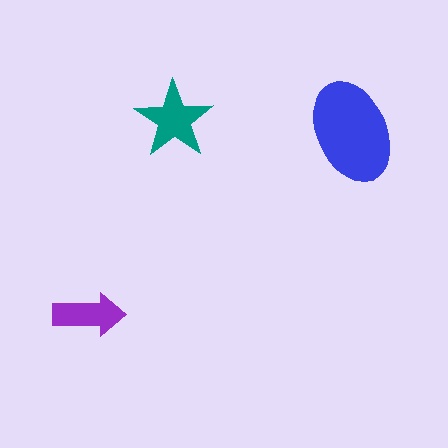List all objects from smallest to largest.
The purple arrow, the teal star, the blue ellipse.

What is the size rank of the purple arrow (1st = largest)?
3rd.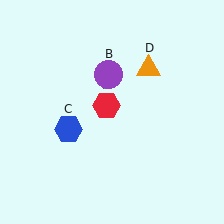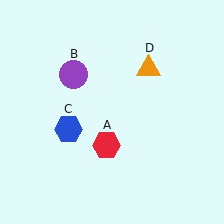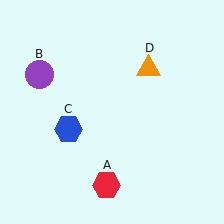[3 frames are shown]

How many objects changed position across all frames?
2 objects changed position: red hexagon (object A), purple circle (object B).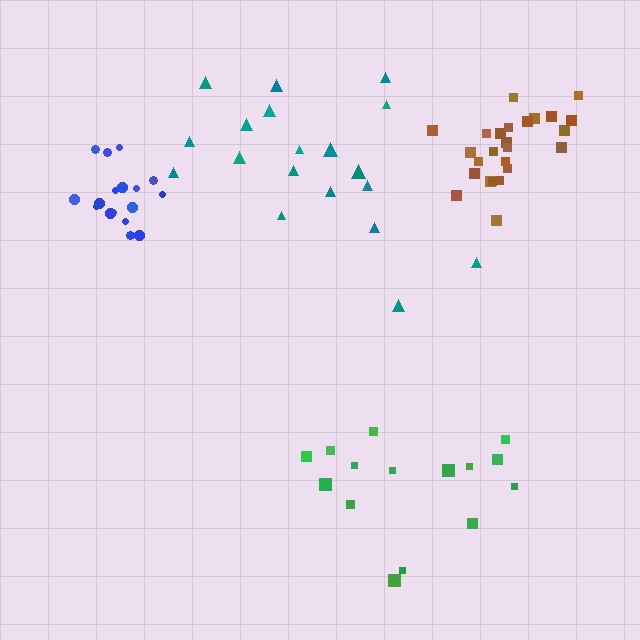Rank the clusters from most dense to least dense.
brown, blue, teal, green.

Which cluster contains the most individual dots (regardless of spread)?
Brown (25).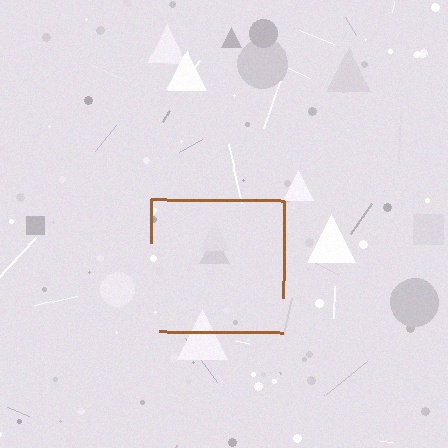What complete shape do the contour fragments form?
The contour fragments form a square.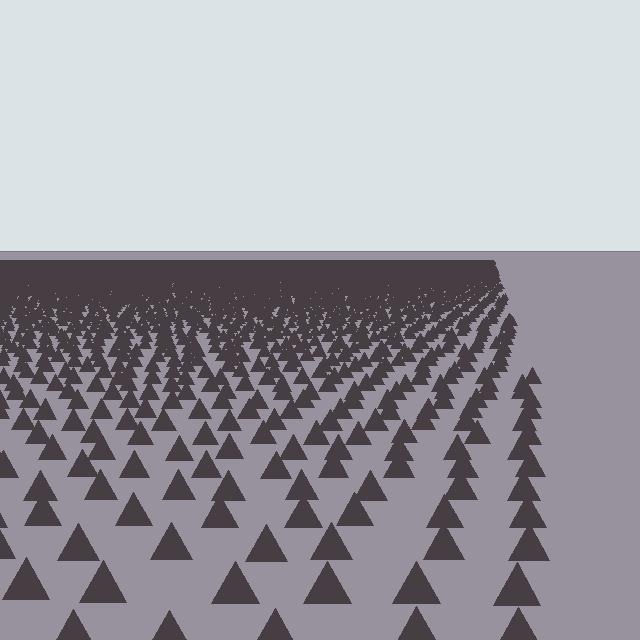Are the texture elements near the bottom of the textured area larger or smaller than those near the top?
Larger. Near the bottom, elements are closer to the viewer and appear at a bigger on-screen size.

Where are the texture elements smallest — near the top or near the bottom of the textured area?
Near the top.